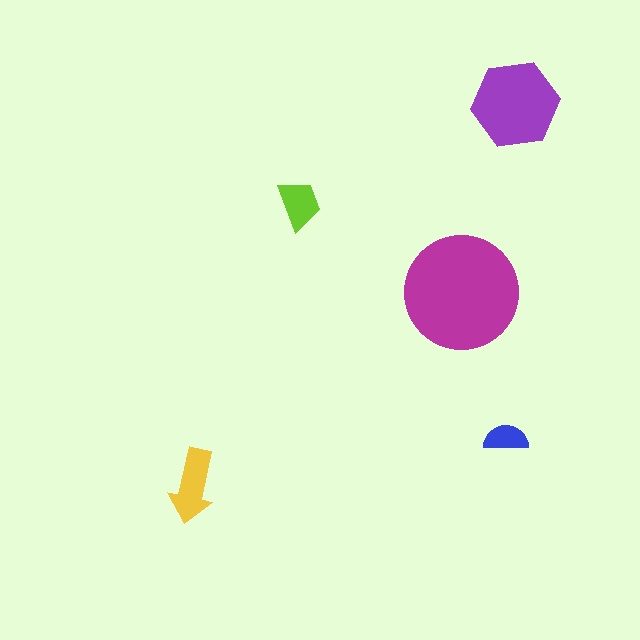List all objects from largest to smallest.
The magenta circle, the purple hexagon, the yellow arrow, the lime trapezoid, the blue semicircle.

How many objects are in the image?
There are 5 objects in the image.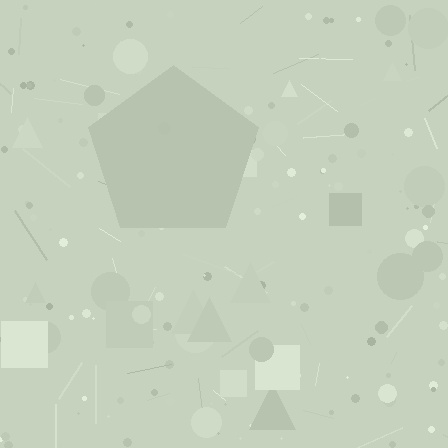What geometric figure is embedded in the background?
A pentagon is embedded in the background.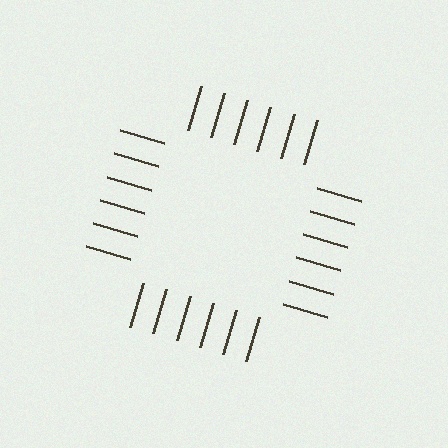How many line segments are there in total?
24 — 6 along each of the 4 edges.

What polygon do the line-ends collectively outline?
An illusory square — the line segments terminate on its edges but no continuous stroke is drawn.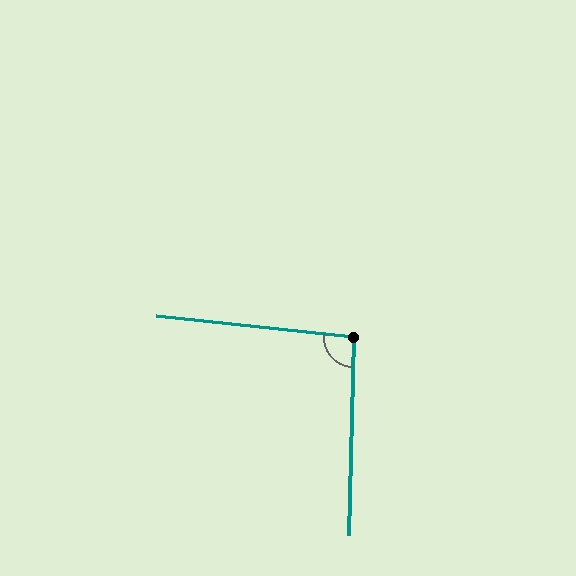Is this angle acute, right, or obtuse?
It is approximately a right angle.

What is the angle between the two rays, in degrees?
Approximately 95 degrees.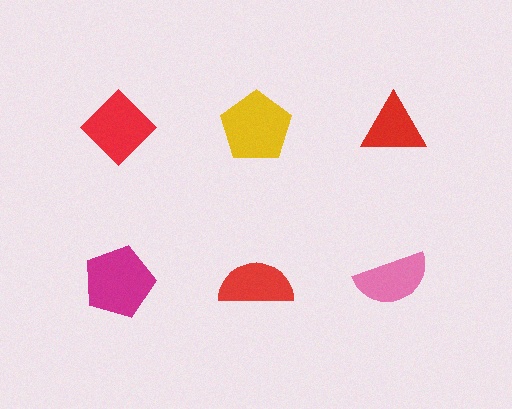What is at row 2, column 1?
A magenta pentagon.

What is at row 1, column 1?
A red diamond.